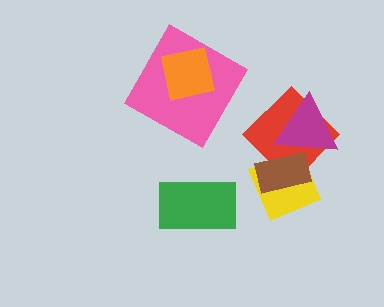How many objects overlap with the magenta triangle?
3 objects overlap with the magenta triangle.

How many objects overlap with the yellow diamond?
3 objects overlap with the yellow diamond.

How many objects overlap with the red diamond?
3 objects overlap with the red diamond.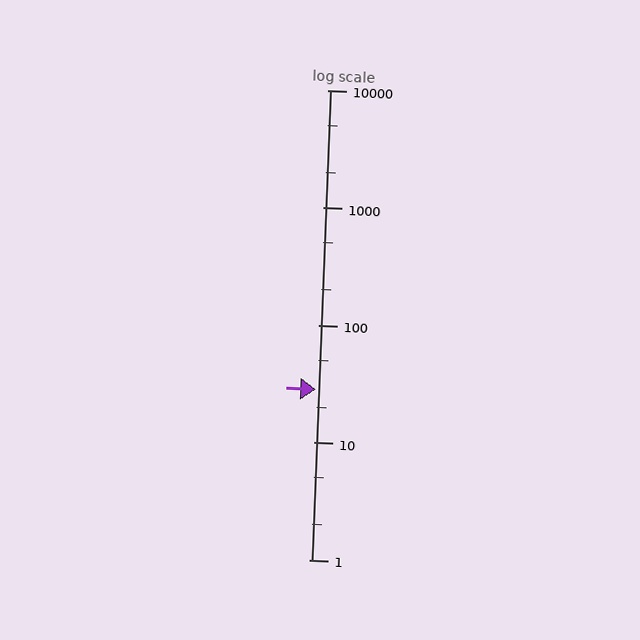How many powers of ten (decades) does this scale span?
The scale spans 4 decades, from 1 to 10000.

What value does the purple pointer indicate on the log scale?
The pointer indicates approximately 28.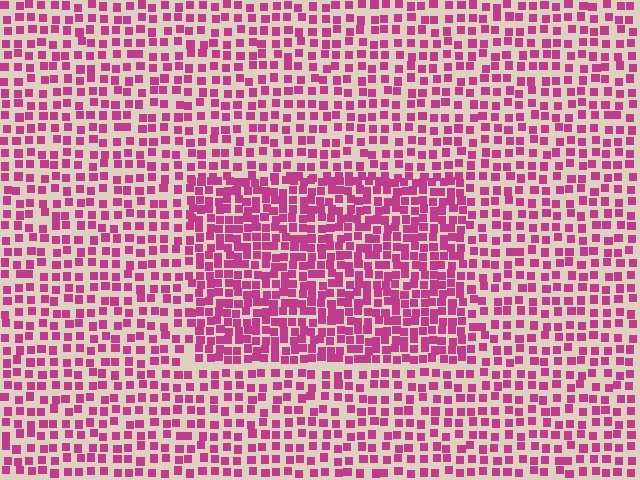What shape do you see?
I see a rectangle.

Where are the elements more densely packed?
The elements are more densely packed inside the rectangle boundary.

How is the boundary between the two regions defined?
The boundary is defined by a change in element density (approximately 1.7x ratio). All elements are the same color, size, and shape.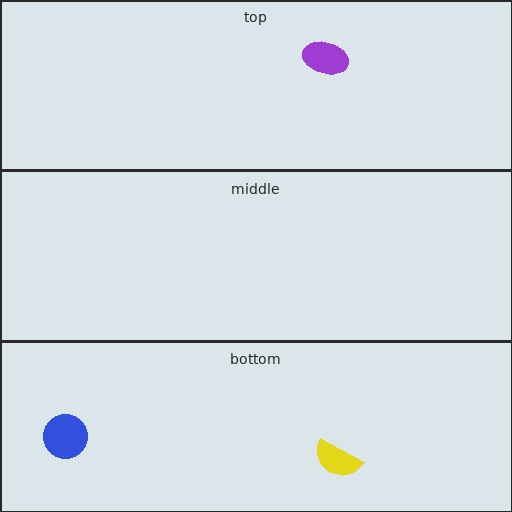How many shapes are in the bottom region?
2.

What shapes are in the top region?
The purple ellipse.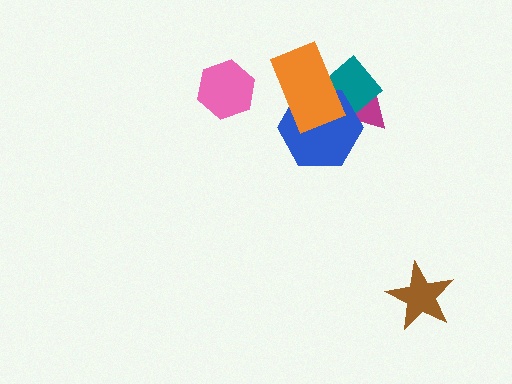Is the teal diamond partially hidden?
Yes, it is partially covered by another shape.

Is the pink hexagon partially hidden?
No, no other shape covers it.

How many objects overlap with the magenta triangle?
2 objects overlap with the magenta triangle.